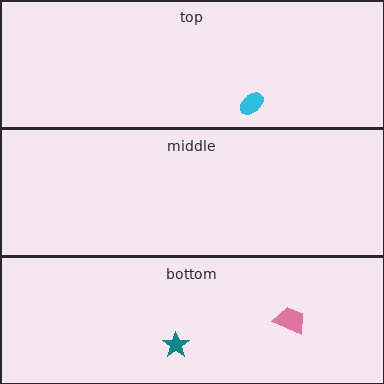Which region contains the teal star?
The bottom region.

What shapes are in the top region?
The cyan ellipse.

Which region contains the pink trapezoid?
The bottom region.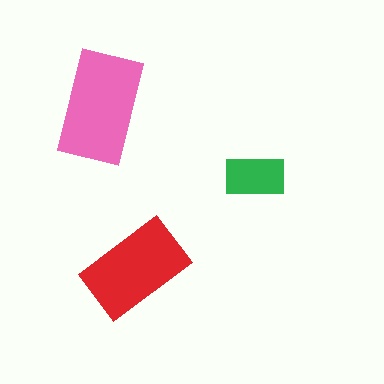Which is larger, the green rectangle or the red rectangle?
The red one.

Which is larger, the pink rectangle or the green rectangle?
The pink one.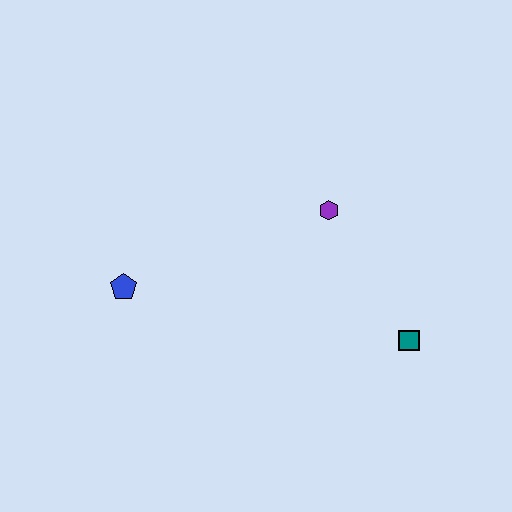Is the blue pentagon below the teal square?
No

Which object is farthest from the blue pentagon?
The teal square is farthest from the blue pentagon.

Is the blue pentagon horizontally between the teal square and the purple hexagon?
No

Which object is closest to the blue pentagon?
The purple hexagon is closest to the blue pentagon.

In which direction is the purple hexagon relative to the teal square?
The purple hexagon is above the teal square.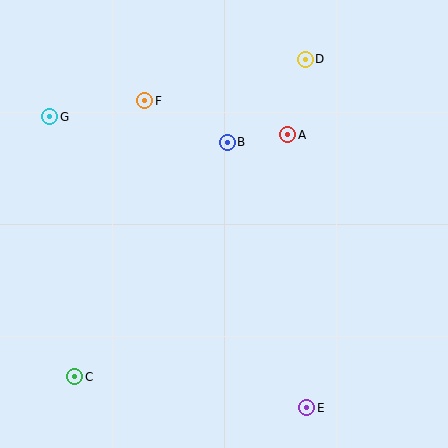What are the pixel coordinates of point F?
Point F is at (145, 101).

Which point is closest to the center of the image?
Point B at (227, 142) is closest to the center.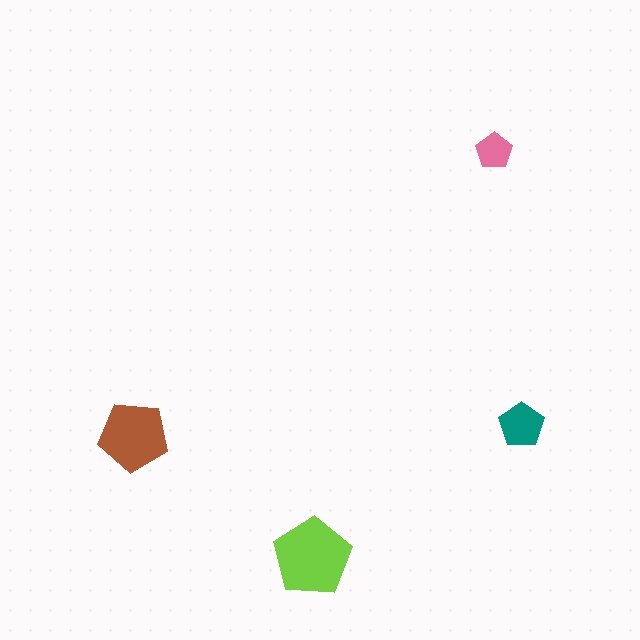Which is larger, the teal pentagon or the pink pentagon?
The teal one.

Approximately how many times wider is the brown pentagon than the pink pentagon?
About 2 times wider.